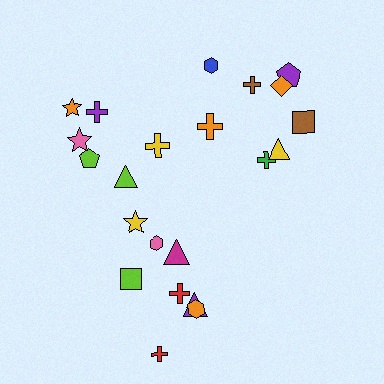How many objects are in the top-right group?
There are 8 objects.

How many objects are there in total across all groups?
There are 22 objects.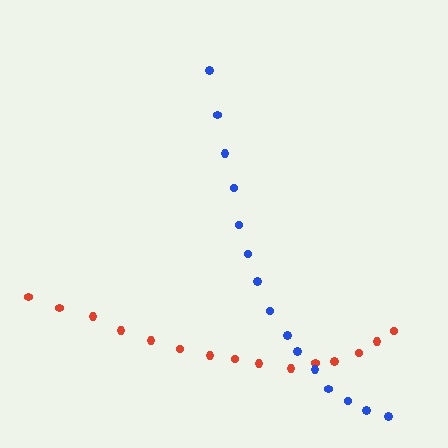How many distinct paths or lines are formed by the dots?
There are 2 distinct paths.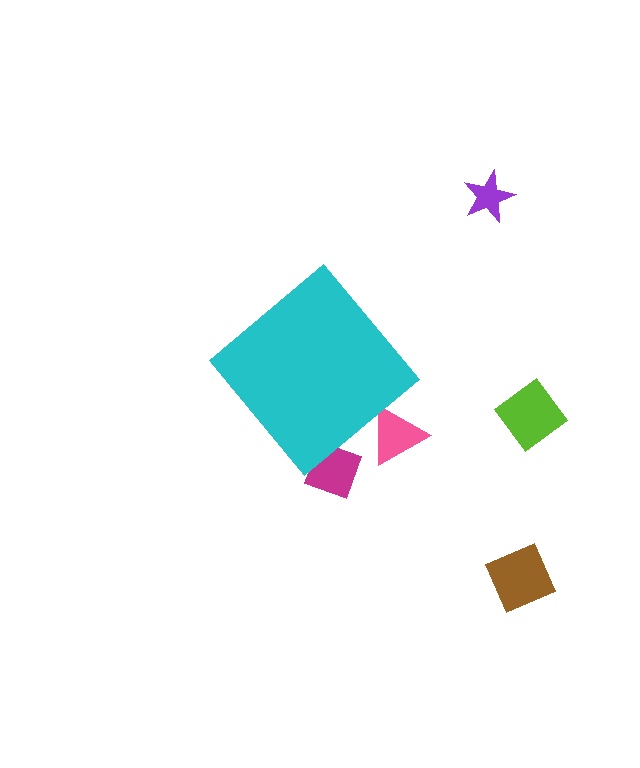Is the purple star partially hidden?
No, the purple star is fully visible.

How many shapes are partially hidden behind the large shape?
2 shapes are partially hidden.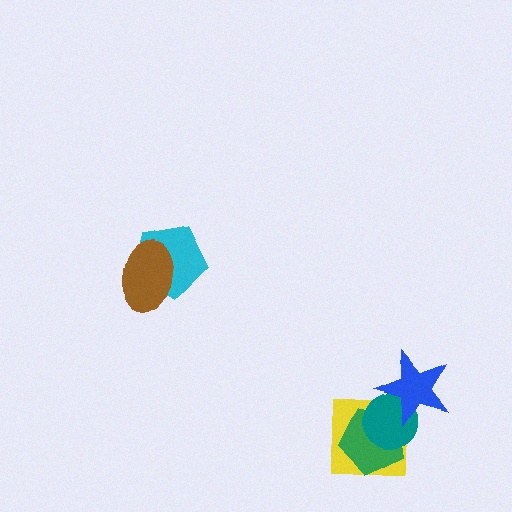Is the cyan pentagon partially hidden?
Yes, it is partially covered by another shape.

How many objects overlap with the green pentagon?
3 objects overlap with the green pentagon.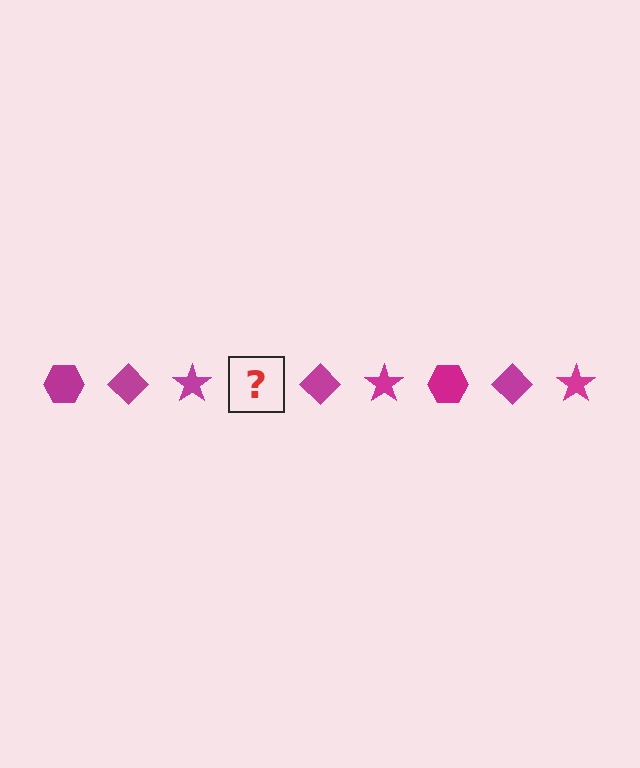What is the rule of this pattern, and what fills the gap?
The rule is that the pattern cycles through hexagon, diamond, star shapes in magenta. The gap should be filled with a magenta hexagon.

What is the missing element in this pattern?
The missing element is a magenta hexagon.